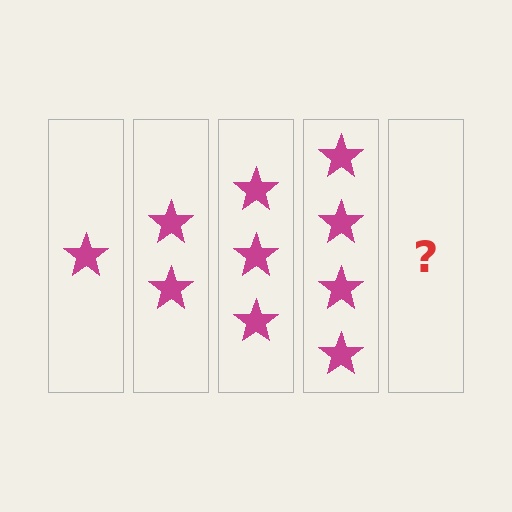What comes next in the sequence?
The next element should be 5 stars.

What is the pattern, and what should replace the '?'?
The pattern is that each step adds one more star. The '?' should be 5 stars.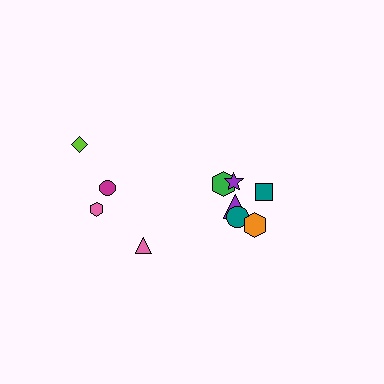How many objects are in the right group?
There are 6 objects.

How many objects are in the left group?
There are 4 objects.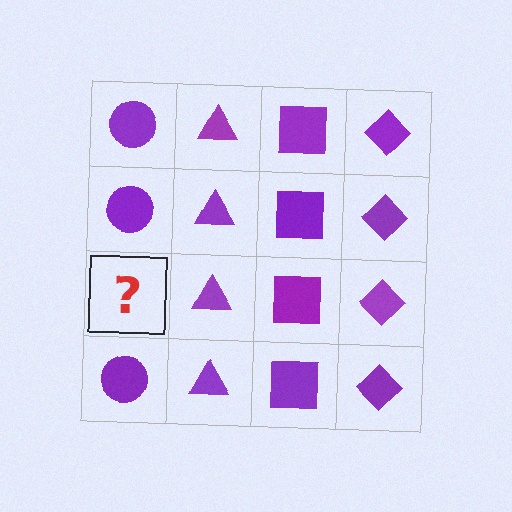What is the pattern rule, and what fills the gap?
The rule is that each column has a consistent shape. The gap should be filled with a purple circle.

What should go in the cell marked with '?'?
The missing cell should contain a purple circle.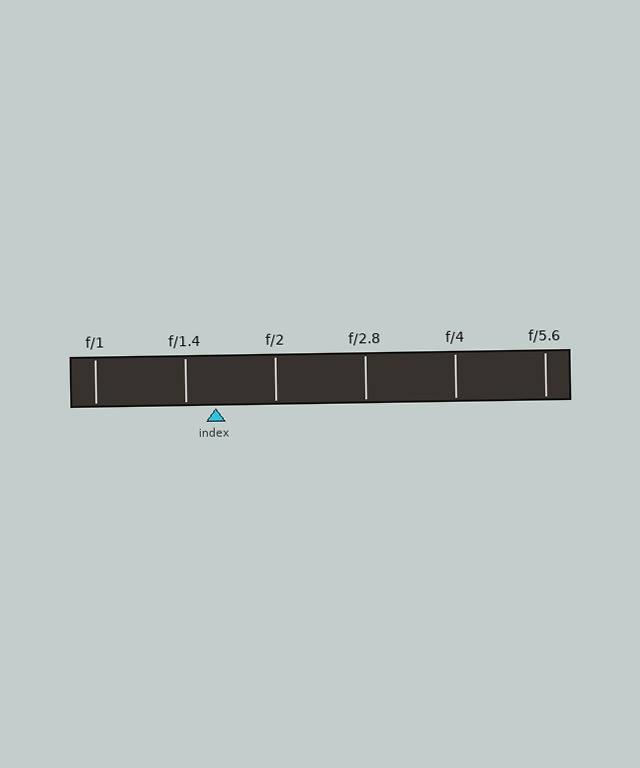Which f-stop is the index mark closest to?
The index mark is closest to f/1.4.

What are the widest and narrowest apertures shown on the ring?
The widest aperture shown is f/1 and the narrowest is f/5.6.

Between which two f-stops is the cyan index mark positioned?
The index mark is between f/1.4 and f/2.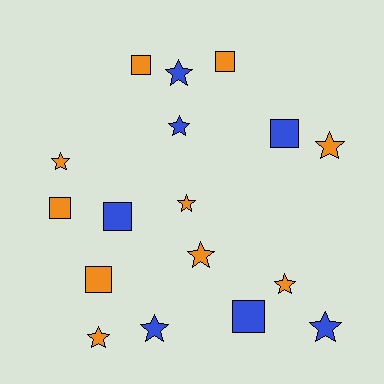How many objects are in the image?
There are 17 objects.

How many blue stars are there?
There are 4 blue stars.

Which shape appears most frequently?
Star, with 10 objects.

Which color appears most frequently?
Orange, with 10 objects.